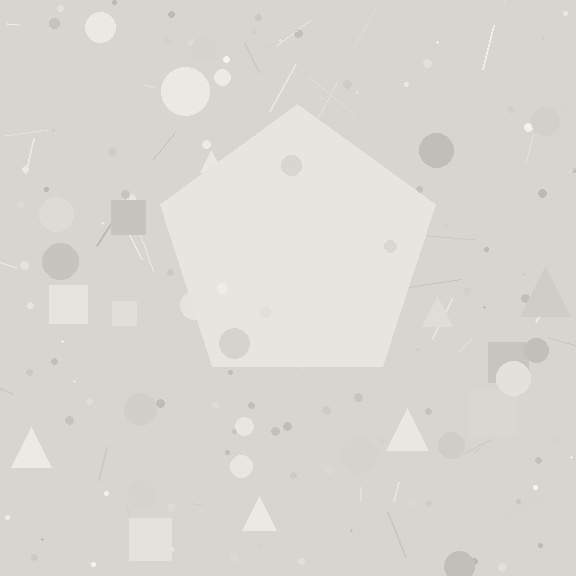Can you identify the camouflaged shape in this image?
The camouflaged shape is a pentagon.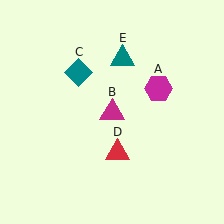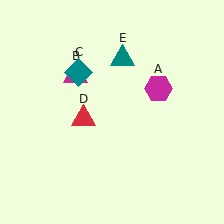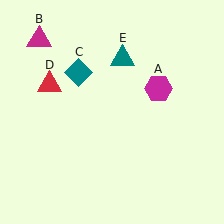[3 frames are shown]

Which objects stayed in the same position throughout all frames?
Magenta hexagon (object A) and teal diamond (object C) and teal triangle (object E) remained stationary.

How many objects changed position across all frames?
2 objects changed position: magenta triangle (object B), red triangle (object D).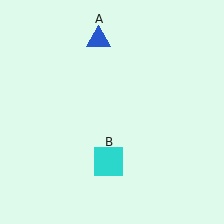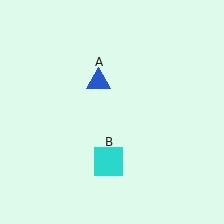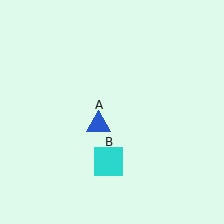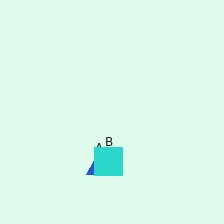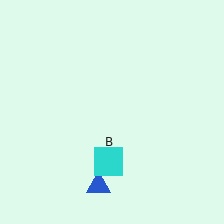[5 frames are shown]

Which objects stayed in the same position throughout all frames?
Cyan square (object B) remained stationary.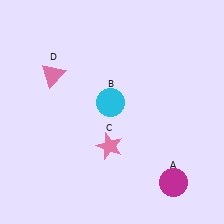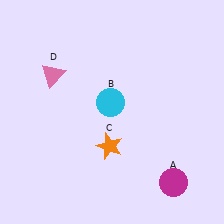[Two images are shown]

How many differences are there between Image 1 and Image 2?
There is 1 difference between the two images.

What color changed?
The star (C) changed from pink in Image 1 to orange in Image 2.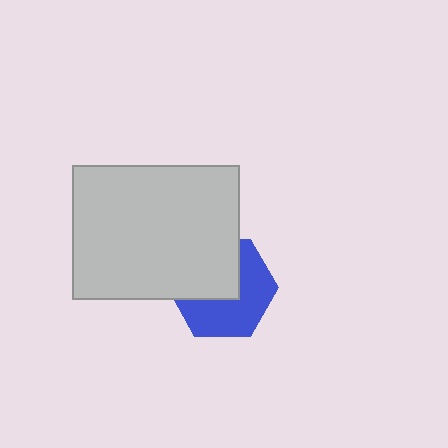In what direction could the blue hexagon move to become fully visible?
The blue hexagon could move toward the lower-right. That would shift it out from behind the light gray rectangle entirely.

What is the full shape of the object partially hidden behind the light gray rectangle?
The partially hidden object is a blue hexagon.